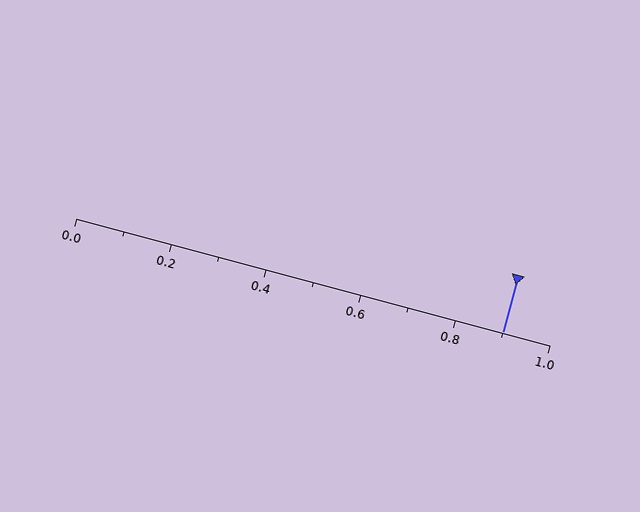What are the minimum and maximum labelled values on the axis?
The axis runs from 0.0 to 1.0.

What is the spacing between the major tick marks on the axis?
The major ticks are spaced 0.2 apart.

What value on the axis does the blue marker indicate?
The marker indicates approximately 0.9.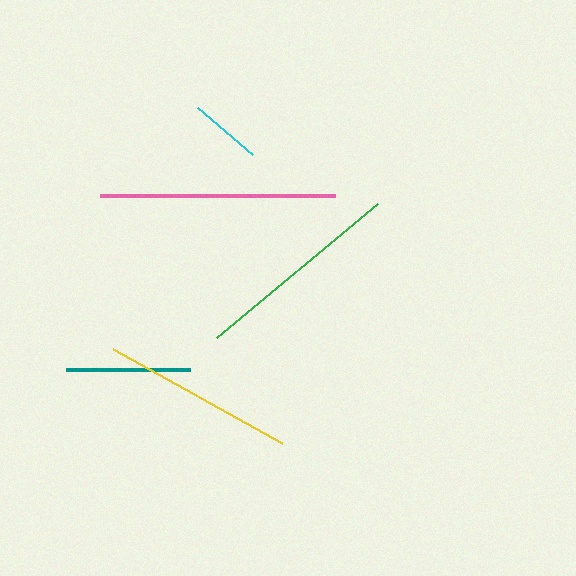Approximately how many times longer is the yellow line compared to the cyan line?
The yellow line is approximately 2.7 times the length of the cyan line.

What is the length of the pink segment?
The pink segment is approximately 235 pixels long.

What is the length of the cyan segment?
The cyan segment is approximately 73 pixels long.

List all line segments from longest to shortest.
From longest to shortest: pink, green, yellow, teal, cyan.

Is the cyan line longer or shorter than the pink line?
The pink line is longer than the cyan line.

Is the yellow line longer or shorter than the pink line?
The pink line is longer than the yellow line.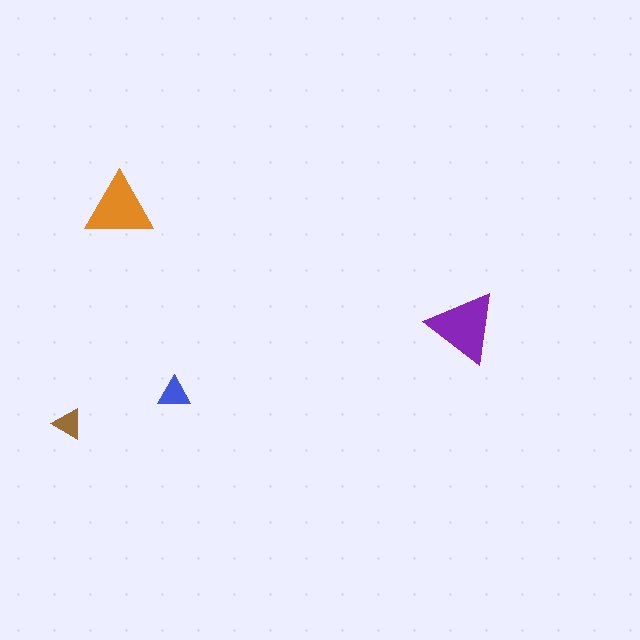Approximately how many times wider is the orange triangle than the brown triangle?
About 2 times wider.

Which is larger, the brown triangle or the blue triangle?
The blue one.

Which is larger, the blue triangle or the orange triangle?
The orange one.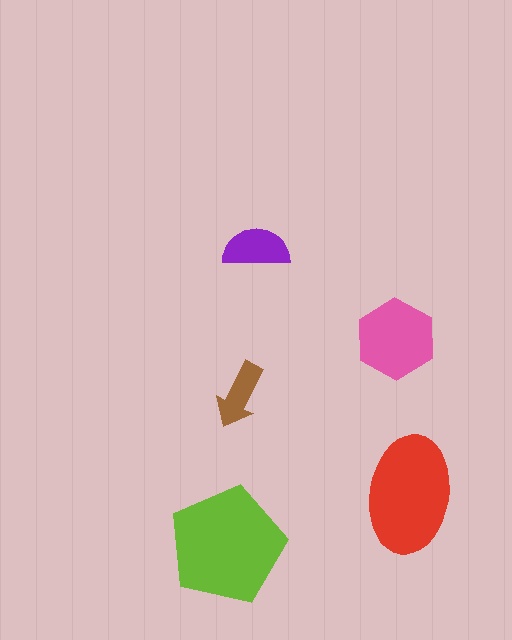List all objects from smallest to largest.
The brown arrow, the purple semicircle, the pink hexagon, the red ellipse, the lime pentagon.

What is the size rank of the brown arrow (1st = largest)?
5th.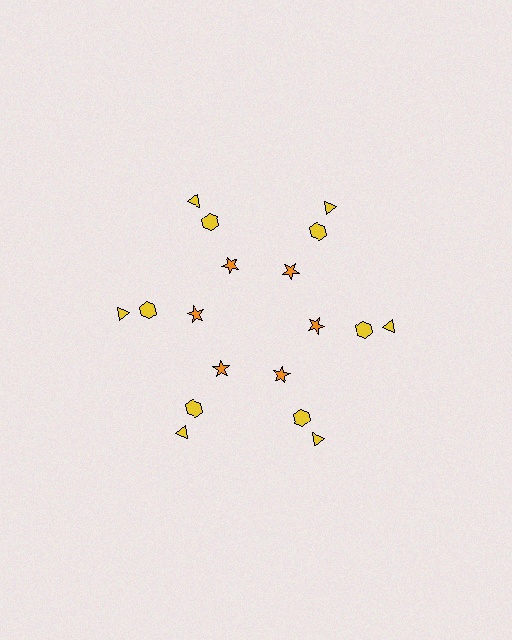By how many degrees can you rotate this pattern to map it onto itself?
The pattern maps onto itself every 60 degrees of rotation.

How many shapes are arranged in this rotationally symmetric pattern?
There are 18 shapes, arranged in 6 groups of 3.